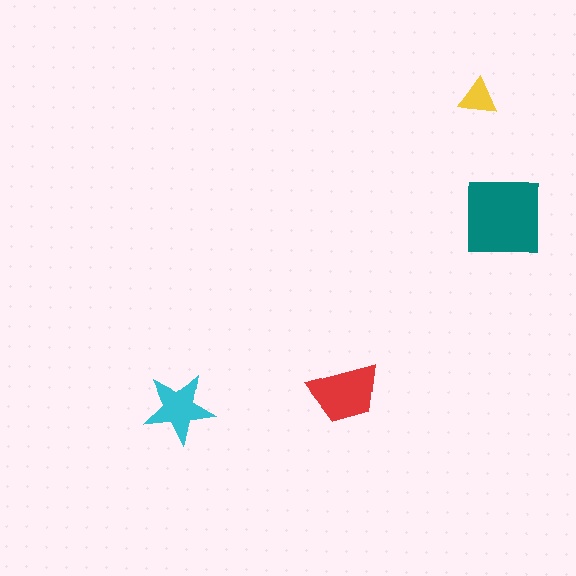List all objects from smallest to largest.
The yellow triangle, the cyan star, the red trapezoid, the teal square.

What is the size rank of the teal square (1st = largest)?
1st.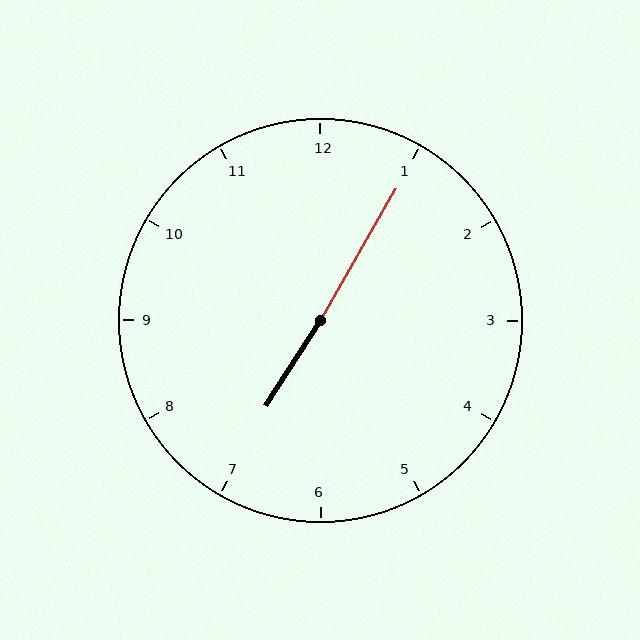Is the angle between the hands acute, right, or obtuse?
It is obtuse.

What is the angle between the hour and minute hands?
Approximately 178 degrees.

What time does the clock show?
7:05.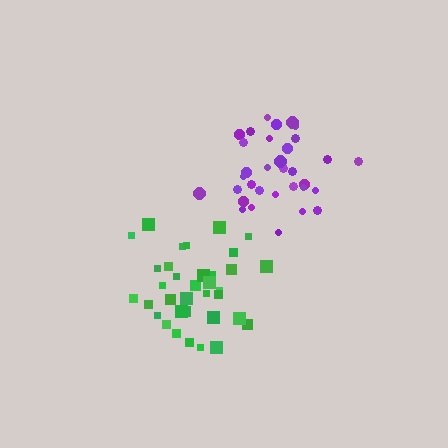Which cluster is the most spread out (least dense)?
Green.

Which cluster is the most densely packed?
Purple.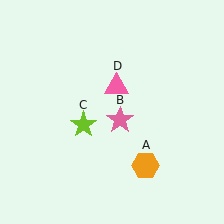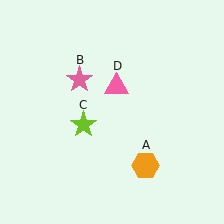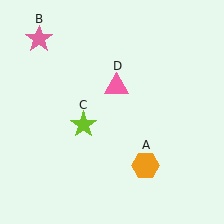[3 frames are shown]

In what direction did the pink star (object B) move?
The pink star (object B) moved up and to the left.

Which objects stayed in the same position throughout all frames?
Orange hexagon (object A) and lime star (object C) and pink triangle (object D) remained stationary.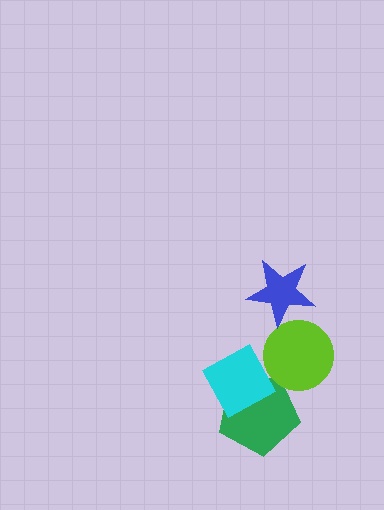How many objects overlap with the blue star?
0 objects overlap with the blue star.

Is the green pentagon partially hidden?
Yes, it is partially covered by another shape.